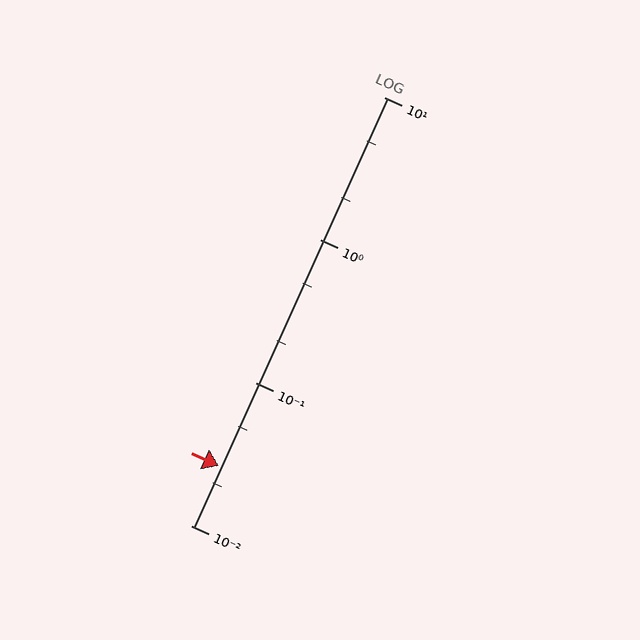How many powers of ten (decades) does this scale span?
The scale spans 3 decades, from 0.01 to 10.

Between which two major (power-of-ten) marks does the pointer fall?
The pointer is between 0.01 and 0.1.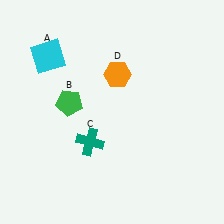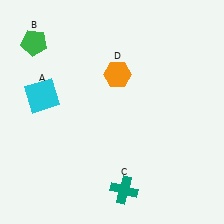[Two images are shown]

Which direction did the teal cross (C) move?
The teal cross (C) moved down.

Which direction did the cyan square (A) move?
The cyan square (A) moved down.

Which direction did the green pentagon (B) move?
The green pentagon (B) moved up.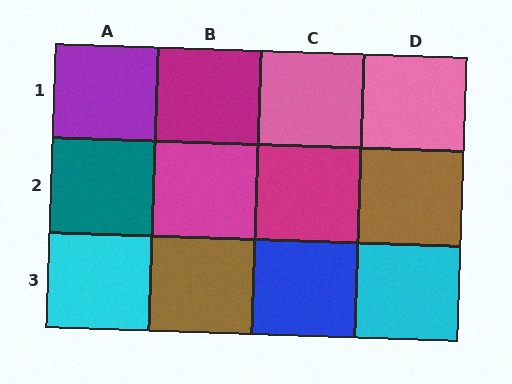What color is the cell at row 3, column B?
Brown.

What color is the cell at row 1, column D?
Pink.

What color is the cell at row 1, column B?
Magenta.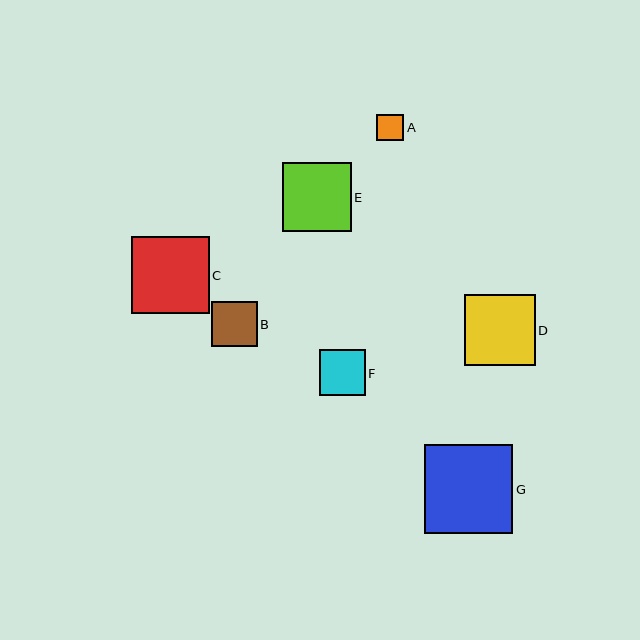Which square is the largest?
Square G is the largest with a size of approximately 89 pixels.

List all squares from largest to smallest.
From largest to smallest: G, C, D, E, F, B, A.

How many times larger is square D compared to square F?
Square D is approximately 1.5 times the size of square F.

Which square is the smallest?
Square A is the smallest with a size of approximately 27 pixels.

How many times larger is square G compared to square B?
Square G is approximately 1.9 times the size of square B.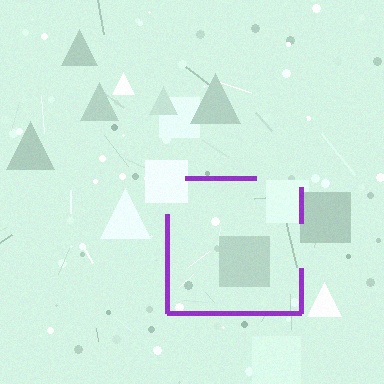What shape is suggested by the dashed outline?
The dashed outline suggests a square.